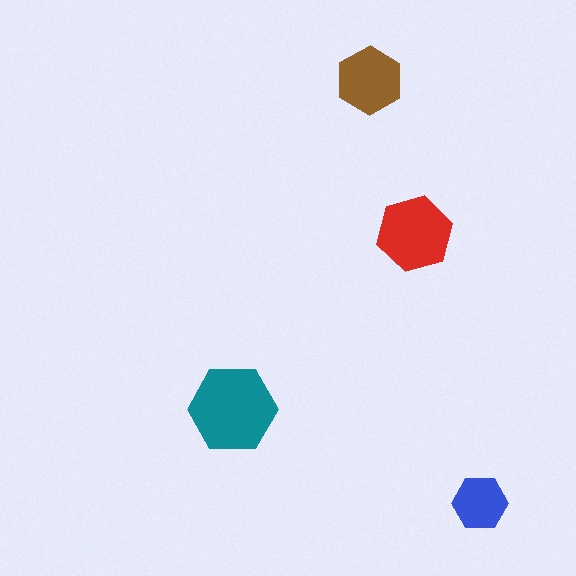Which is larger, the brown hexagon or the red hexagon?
The red one.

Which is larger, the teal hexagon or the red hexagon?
The teal one.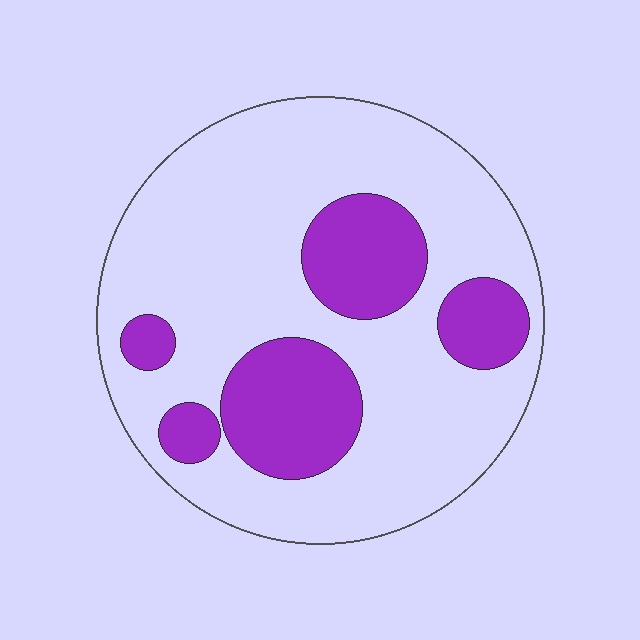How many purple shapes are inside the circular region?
5.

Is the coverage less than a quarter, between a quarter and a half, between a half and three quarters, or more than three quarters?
Between a quarter and a half.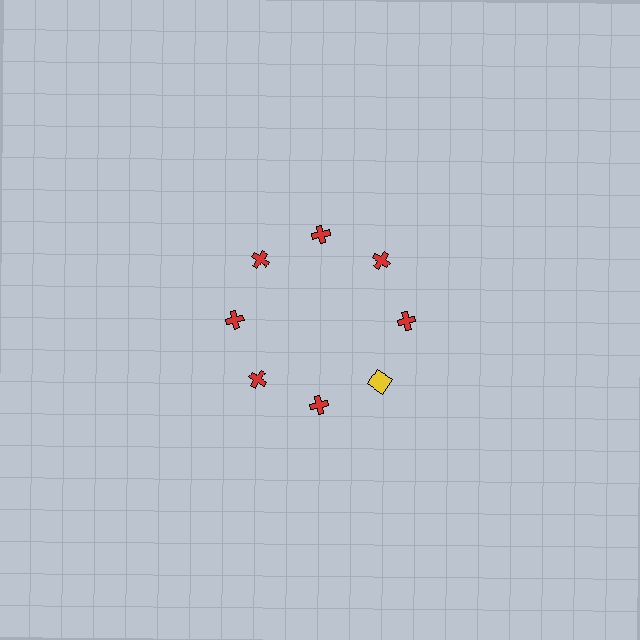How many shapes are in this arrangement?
There are 8 shapes arranged in a ring pattern.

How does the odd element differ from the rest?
It differs in both color (yellow instead of red) and shape (square instead of cross).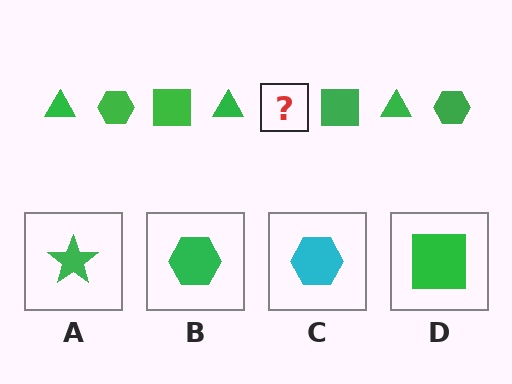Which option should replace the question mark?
Option B.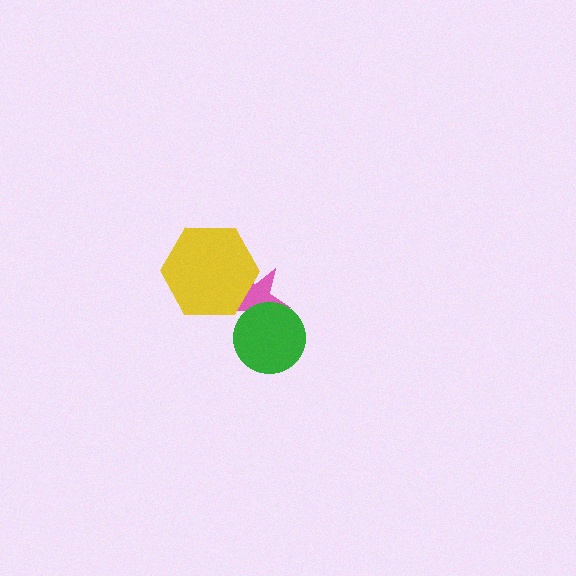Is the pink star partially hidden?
Yes, it is partially covered by another shape.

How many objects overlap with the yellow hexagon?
1 object overlaps with the yellow hexagon.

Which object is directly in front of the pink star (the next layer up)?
The green circle is directly in front of the pink star.